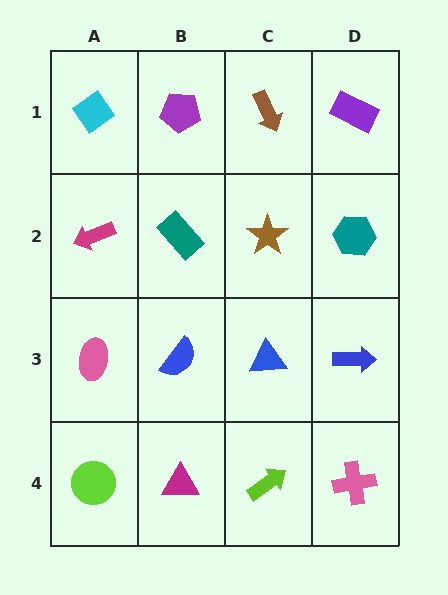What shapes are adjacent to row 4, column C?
A blue triangle (row 3, column C), a magenta triangle (row 4, column B), a pink cross (row 4, column D).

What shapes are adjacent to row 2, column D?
A purple rectangle (row 1, column D), a blue arrow (row 3, column D), a brown star (row 2, column C).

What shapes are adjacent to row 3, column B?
A teal rectangle (row 2, column B), a magenta triangle (row 4, column B), a pink ellipse (row 3, column A), a blue triangle (row 3, column C).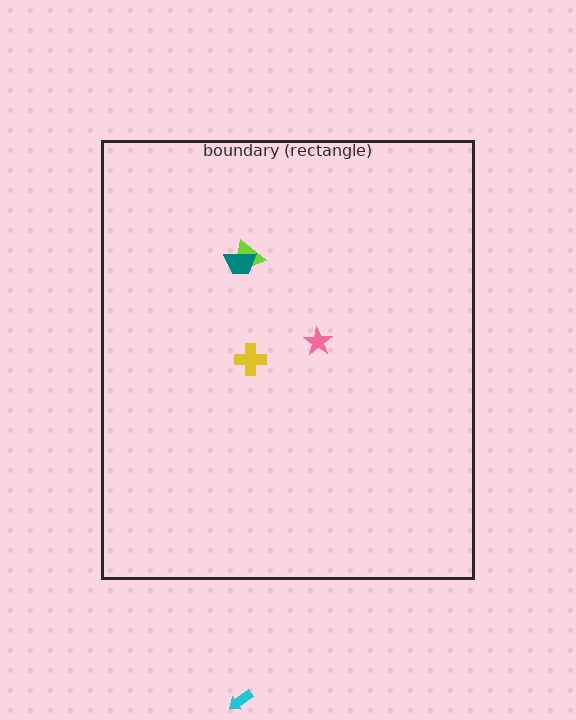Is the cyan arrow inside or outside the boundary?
Outside.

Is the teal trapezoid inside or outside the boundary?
Inside.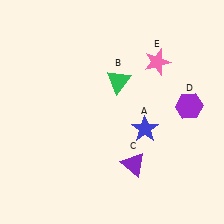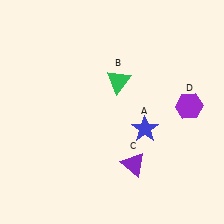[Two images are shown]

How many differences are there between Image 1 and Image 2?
There is 1 difference between the two images.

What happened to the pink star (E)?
The pink star (E) was removed in Image 2. It was in the top-right area of Image 1.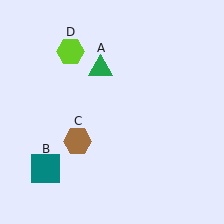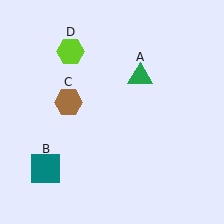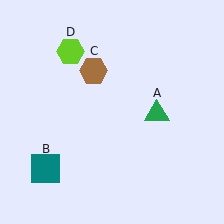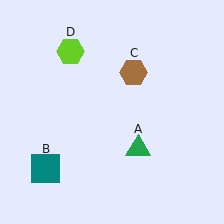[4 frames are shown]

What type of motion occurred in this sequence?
The green triangle (object A), brown hexagon (object C) rotated clockwise around the center of the scene.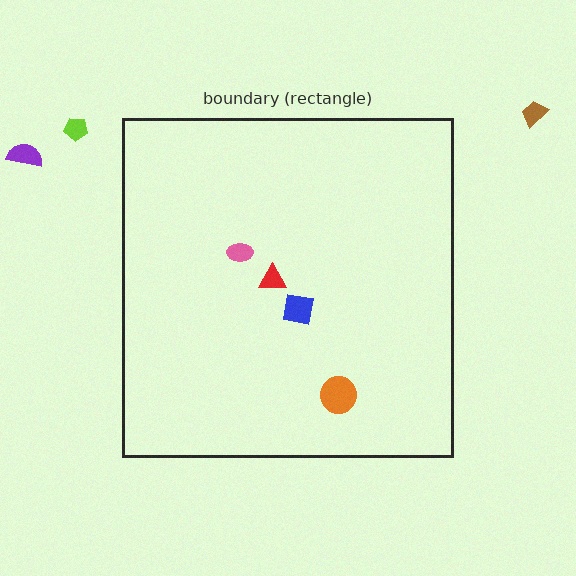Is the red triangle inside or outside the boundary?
Inside.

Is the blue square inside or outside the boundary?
Inside.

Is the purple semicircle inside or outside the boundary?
Outside.